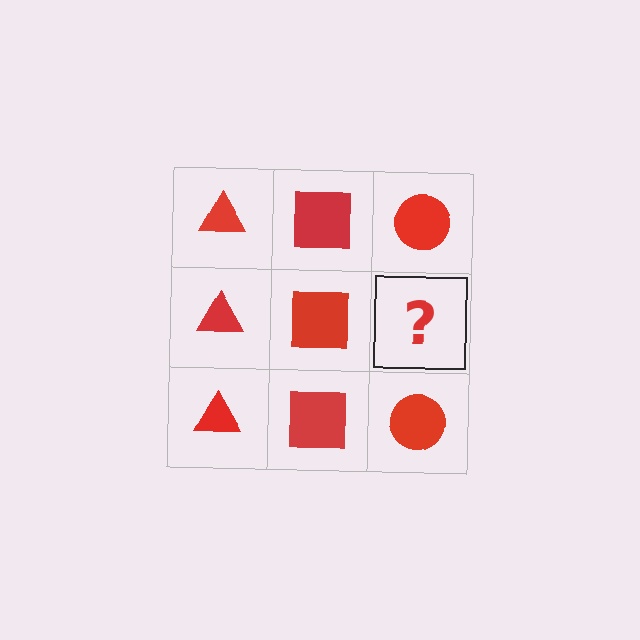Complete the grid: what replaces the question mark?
The question mark should be replaced with a red circle.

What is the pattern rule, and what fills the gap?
The rule is that each column has a consistent shape. The gap should be filled with a red circle.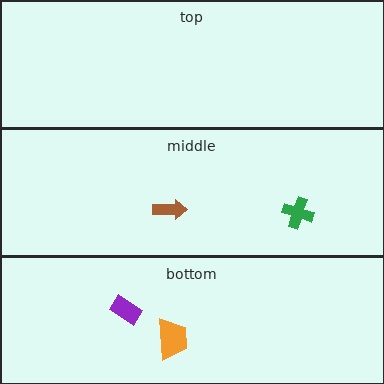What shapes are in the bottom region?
The orange trapezoid, the purple rectangle.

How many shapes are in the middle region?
2.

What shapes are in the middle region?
The brown arrow, the green cross.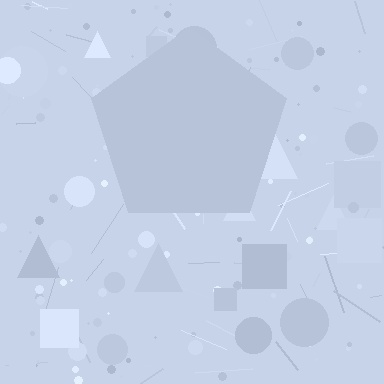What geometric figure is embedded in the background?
A pentagon is embedded in the background.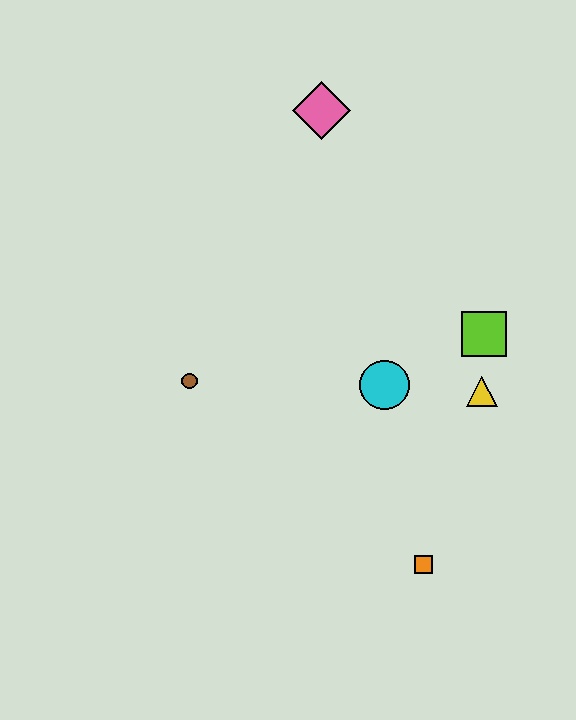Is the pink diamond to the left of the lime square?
Yes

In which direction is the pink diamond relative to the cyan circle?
The pink diamond is above the cyan circle.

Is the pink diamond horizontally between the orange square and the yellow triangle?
No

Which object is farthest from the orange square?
The pink diamond is farthest from the orange square.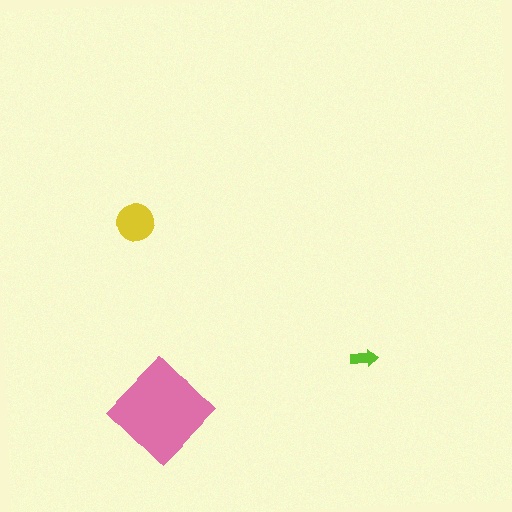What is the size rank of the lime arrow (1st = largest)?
3rd.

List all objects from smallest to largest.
The lime arrow, the yellow circle, the pink diamond.